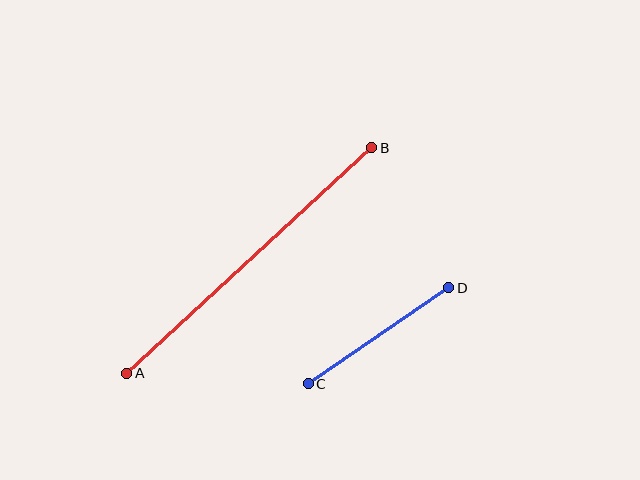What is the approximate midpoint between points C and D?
The midpoint is at approximately (378, 336) pixels.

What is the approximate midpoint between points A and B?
The midpoint is at approximately (249, 261) pixels.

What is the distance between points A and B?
The distance is approximately 333 pixels.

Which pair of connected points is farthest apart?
Points A and B are farthest apart.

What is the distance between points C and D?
The distance is approximately 170 pixels.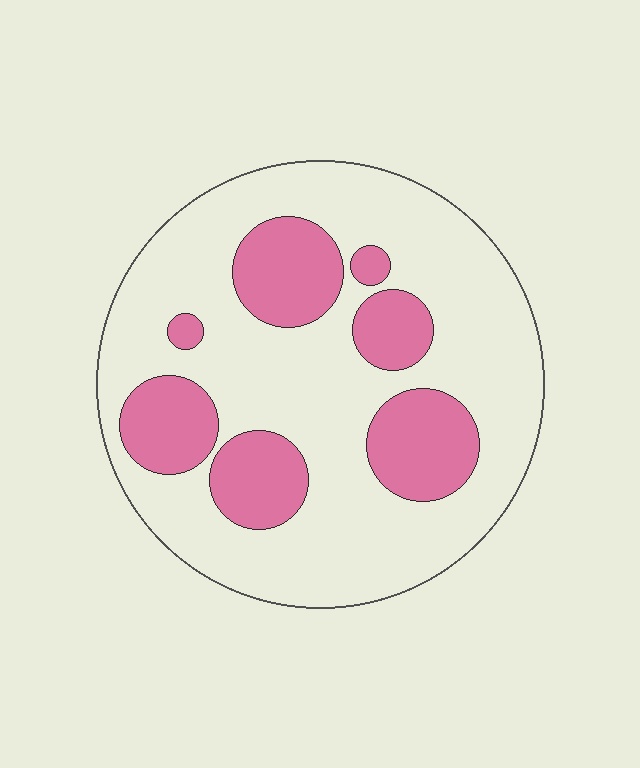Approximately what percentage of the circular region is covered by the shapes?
Approximately 25%.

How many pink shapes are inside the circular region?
7.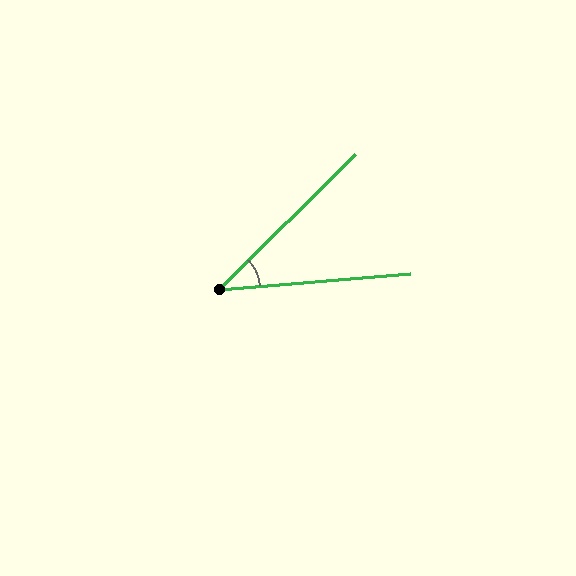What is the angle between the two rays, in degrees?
Approximately 40 degrees.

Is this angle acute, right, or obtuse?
It is acute.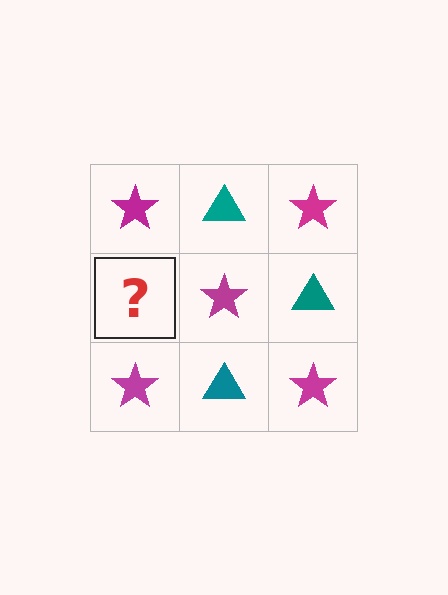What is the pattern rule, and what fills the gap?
The rule is that it alternates magenta star and teal triangle in a checkerboard pattern. The gap should be filled with a teal triangle.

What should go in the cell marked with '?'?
The missing cell should contain a teal triangle.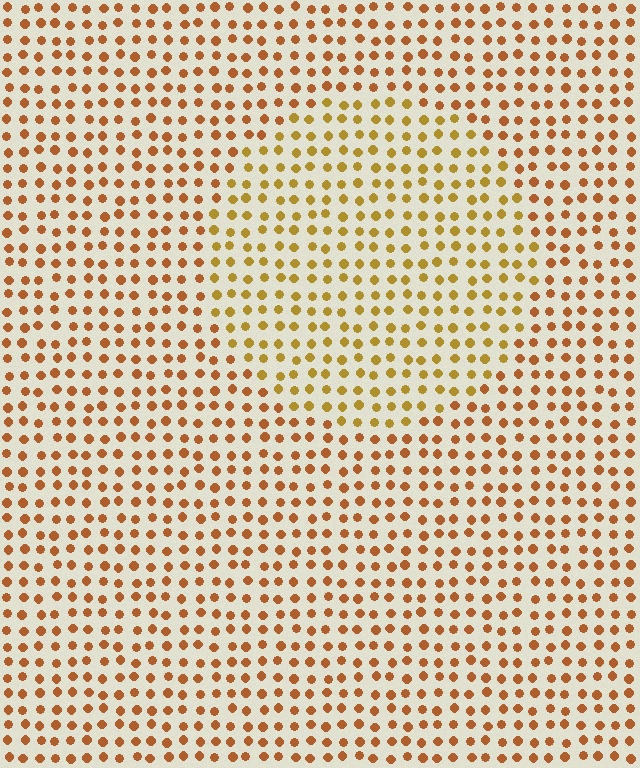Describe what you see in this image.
The image is filled with small brown elements in a uniform arrangement. A circle-shaped region is visible where the elements are tinted to a slightly different hue, forming a subtle color boundary.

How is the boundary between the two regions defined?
The boundary is defined purely by a slight shift in hue (about 23 degrees). Spacing, size, and orientation are identical on both sides.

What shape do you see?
I see a circle.